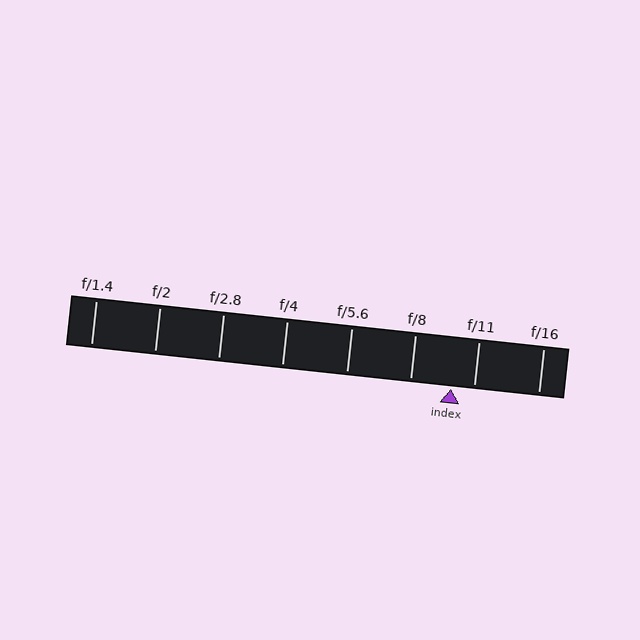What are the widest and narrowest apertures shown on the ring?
The widest aperture shown is f/1.4 and the narrowest is f/16.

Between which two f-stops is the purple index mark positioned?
The index mark is between f/8 and f/11.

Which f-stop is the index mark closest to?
The index mark is closest to f/11.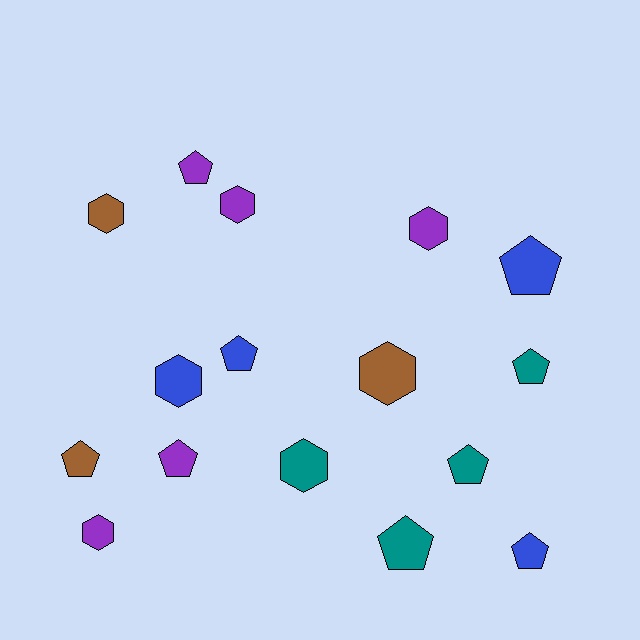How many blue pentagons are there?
There are 3 blue pentagons.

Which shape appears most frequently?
Pentagon, with 9 objects.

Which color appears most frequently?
Purple, with 5 objects.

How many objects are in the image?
There are 16 objects.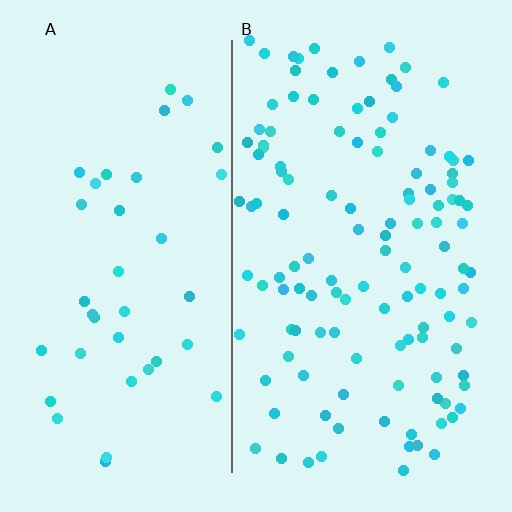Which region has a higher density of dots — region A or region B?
B (the right).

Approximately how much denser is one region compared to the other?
Approximately 3.1× — region B over region A.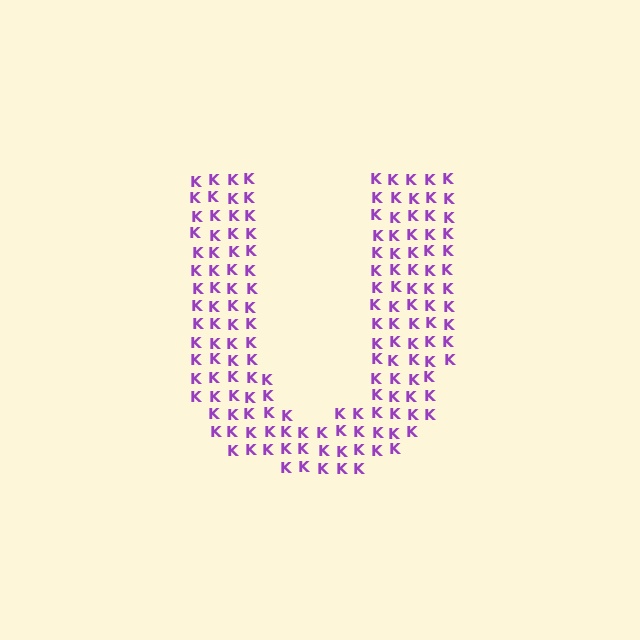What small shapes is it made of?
It is made of small letter K's.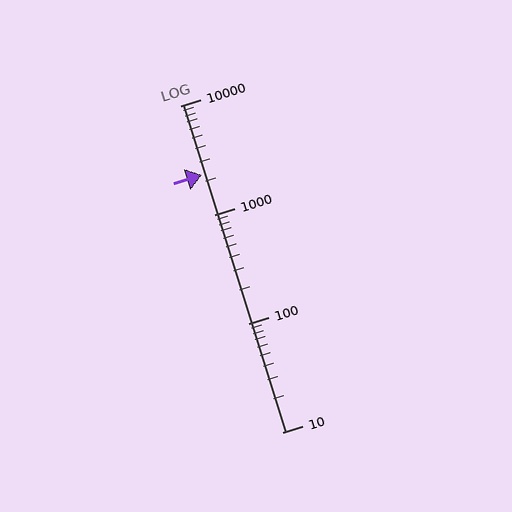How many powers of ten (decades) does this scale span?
The scale spans 3 decades, from 10 to 10000.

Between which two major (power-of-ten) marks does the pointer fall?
The pointer is between 1000 and 10000.